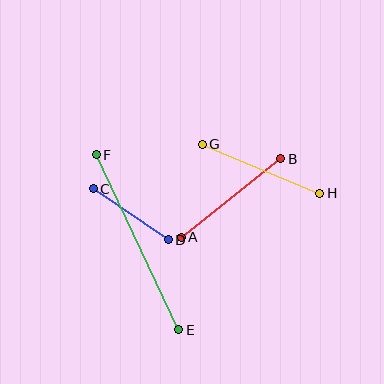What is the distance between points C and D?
The distance is approximately 90 pixels.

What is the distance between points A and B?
The distance is approximately 127 pixels.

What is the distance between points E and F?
The distance is approximately 193 pixels.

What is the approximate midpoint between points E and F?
The midpoint is at approximately (138, 242) pixels.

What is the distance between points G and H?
The distance is approximately 127 pixels.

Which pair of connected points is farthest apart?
Points E and F are farthest apart.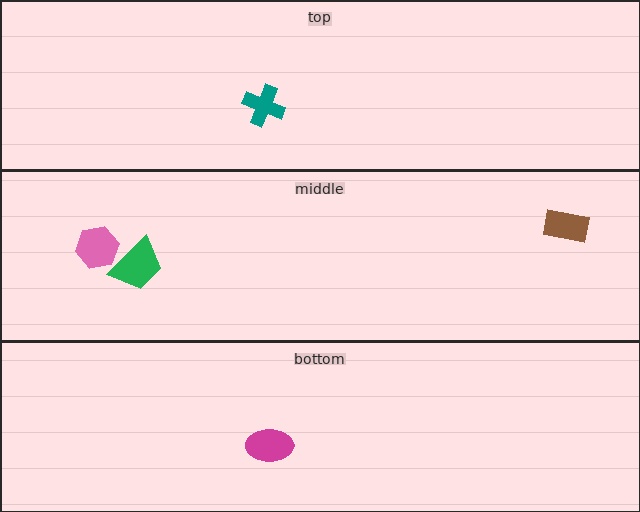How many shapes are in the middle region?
3.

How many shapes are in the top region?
1.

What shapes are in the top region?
The teal cross.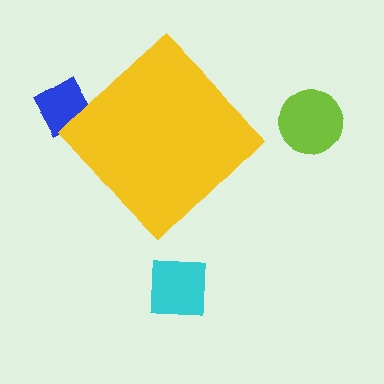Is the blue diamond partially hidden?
Yes, the blue diamond is partially hidden behind the yellow diamond.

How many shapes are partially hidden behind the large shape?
1 shape is partially hidden.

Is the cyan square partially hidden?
No, the cyan square is fully visible.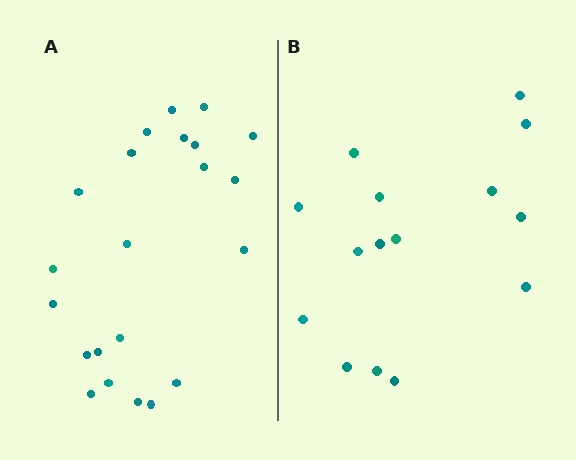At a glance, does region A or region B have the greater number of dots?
Region A (the left region) has more dots.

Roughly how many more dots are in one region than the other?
Region A has roughly 8 or so more dots than region B.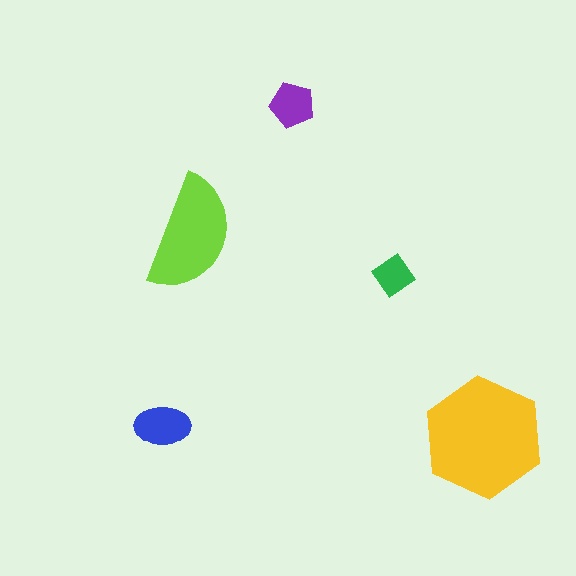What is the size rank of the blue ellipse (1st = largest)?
3rd.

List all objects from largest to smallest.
The yellow hexagon, the lime semicircle, the blue ellipse, the purple pentagon, the green diamond.